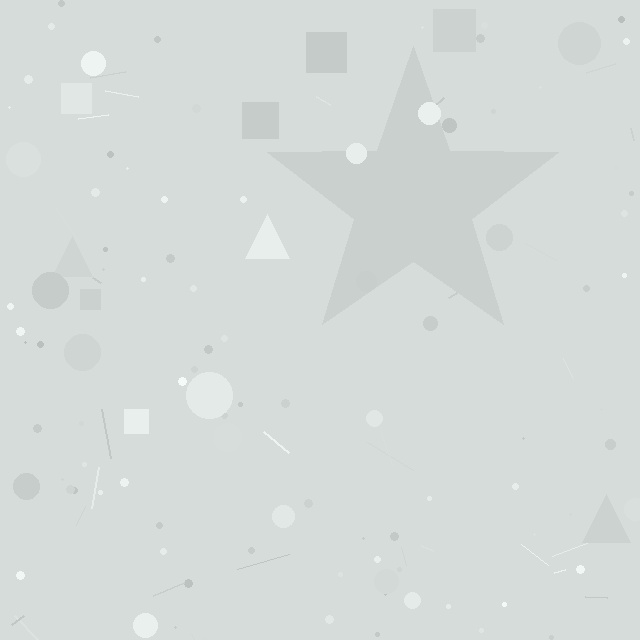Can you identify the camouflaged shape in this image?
The camouflaged shape is a star.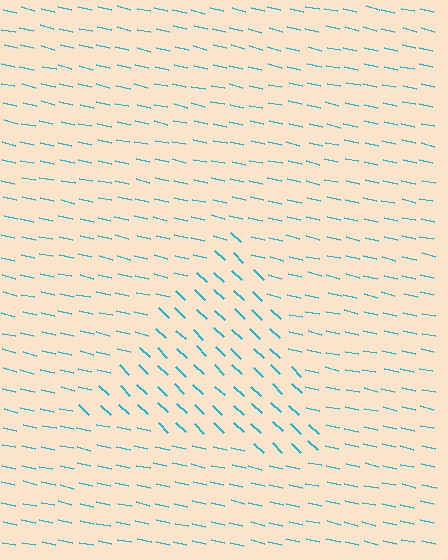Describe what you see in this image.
The image is filled with small cyan line segments. A triangle region in the image has lines oriented differently from the surrounding lines, creating a visible texture boundary.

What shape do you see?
I see a triangle.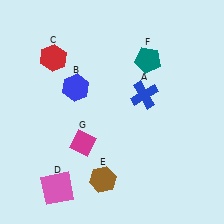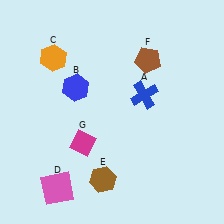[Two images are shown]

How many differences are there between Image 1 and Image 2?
There are 2 differences between the two images.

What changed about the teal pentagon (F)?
In Image 1, F is teal. In Image 2, it changed to brown.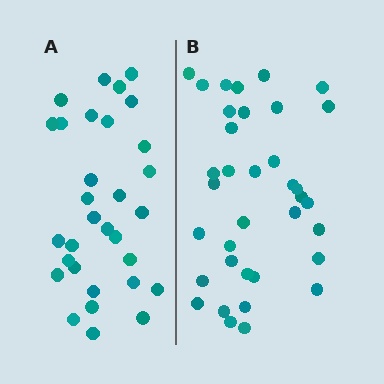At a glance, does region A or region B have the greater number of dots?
Region B (the right region) has more dots.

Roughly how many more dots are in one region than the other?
Region B has about 5 more dots than region A.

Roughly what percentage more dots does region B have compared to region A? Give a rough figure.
About 15% more.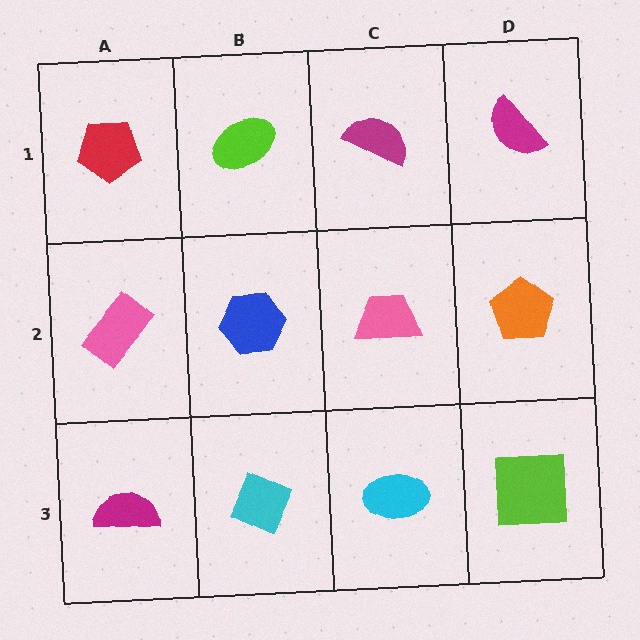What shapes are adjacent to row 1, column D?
An orange pentagon (row 2, column D), a magenta semicircle (row 1, column C).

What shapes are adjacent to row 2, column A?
A red pentagon (row 1, column A), a magenta semicircle (row 3, column A), a blue hexagon (row 2, column B).